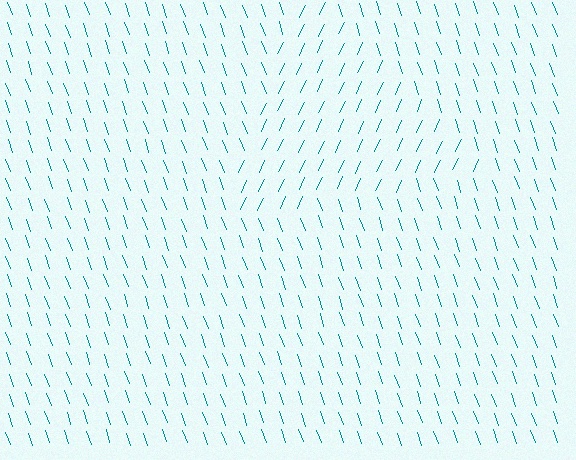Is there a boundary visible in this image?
Yes, there is a texture boundary formed by a change in line orientation.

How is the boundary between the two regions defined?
The boundary is defined purely by a change in line orientation (approximately 45 degrees difference). All lines are the same color and thickness.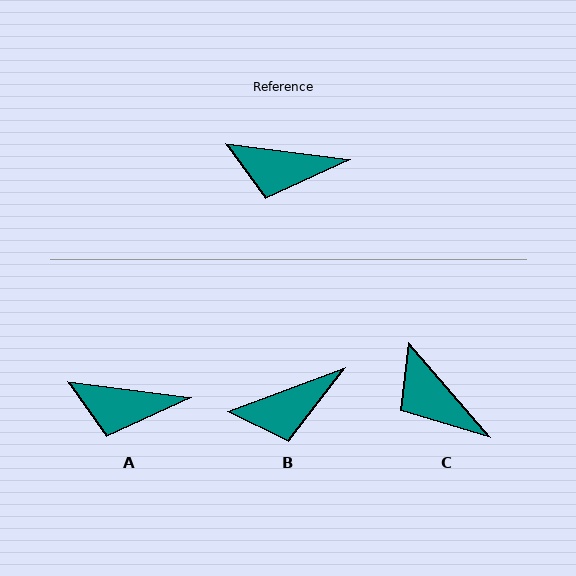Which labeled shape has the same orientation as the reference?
A.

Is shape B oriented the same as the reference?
No, it is off by about 28 degrees.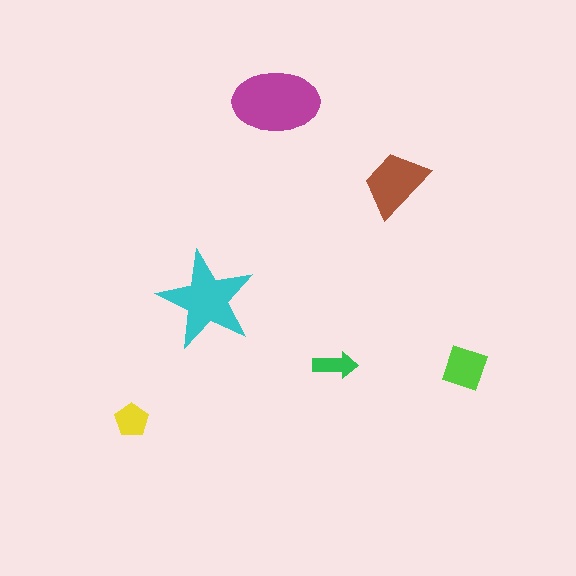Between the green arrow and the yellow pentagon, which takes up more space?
The yellow pentagon.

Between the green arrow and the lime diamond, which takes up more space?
The lime diamond.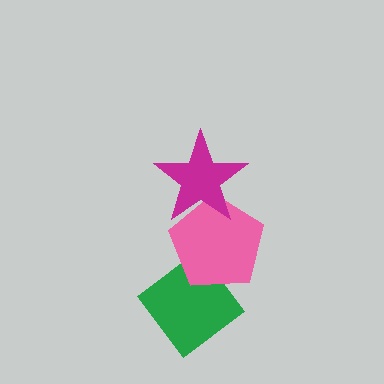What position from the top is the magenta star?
The magenta star is 1st from the top.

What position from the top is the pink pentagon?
The pink pentagon is 2nd from the top.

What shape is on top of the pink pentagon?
The magenta star is on top of the pink pentagon.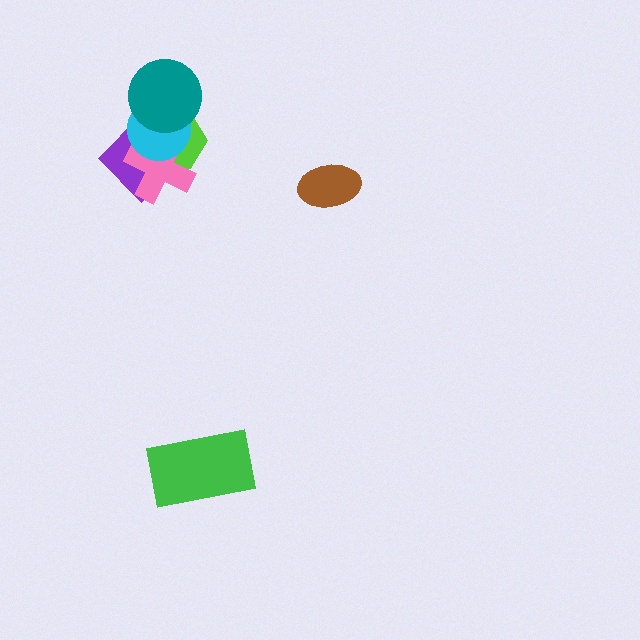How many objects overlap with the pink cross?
3 objects overlap with the pink cross.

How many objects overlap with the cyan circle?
4 objects overlap with the cyan circle.